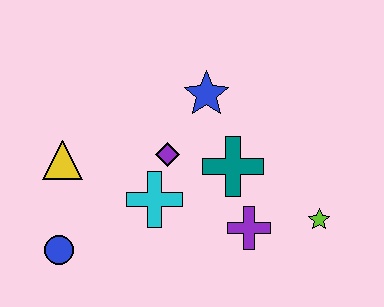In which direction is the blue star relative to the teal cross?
The blue star is above the teal cross.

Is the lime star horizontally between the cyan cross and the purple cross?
No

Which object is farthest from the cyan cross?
The lime star is farthest from the cyan cross.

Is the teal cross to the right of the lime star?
No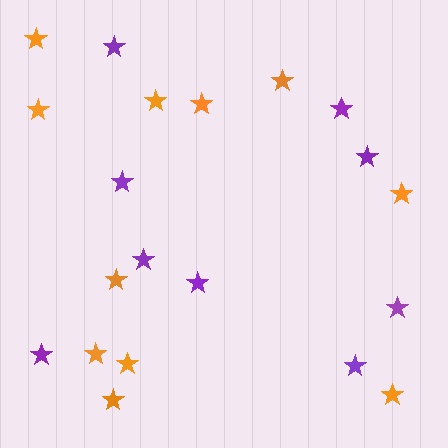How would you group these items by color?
There are 2 groups: one group of orange stars (11) and one group of purple stars (9).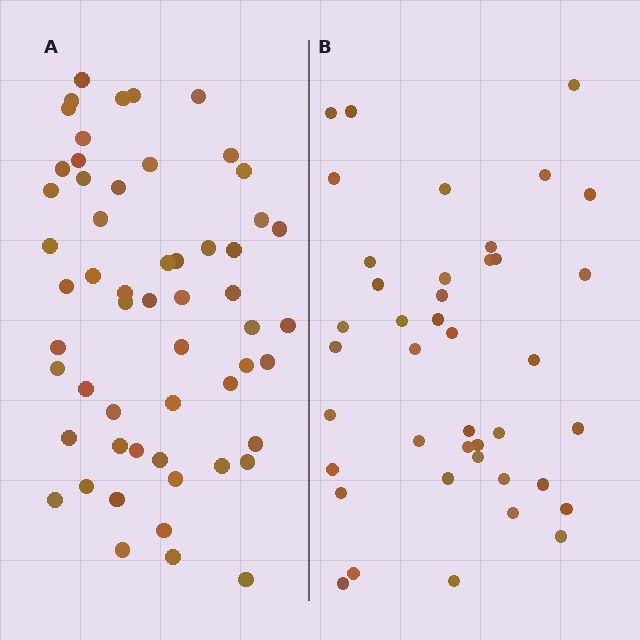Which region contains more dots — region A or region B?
Region A (the left region) has more dots.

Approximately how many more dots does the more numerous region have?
Region A has approximately 15 more dots than region B.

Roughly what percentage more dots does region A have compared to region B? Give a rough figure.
About 35% more.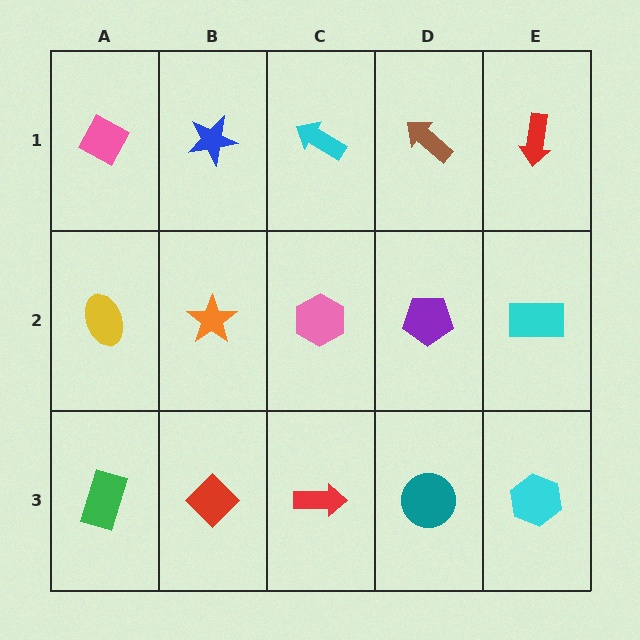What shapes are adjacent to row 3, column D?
A purple pentagon (row 2, column D), a red arrow (row 3, column C), a cyan hexagon (row 3, column E).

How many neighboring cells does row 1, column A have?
2.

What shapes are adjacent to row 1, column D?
A purple pentagon (row 2, column D), a cyan arrow (row 1, column C), a red arrow (row 1, column E).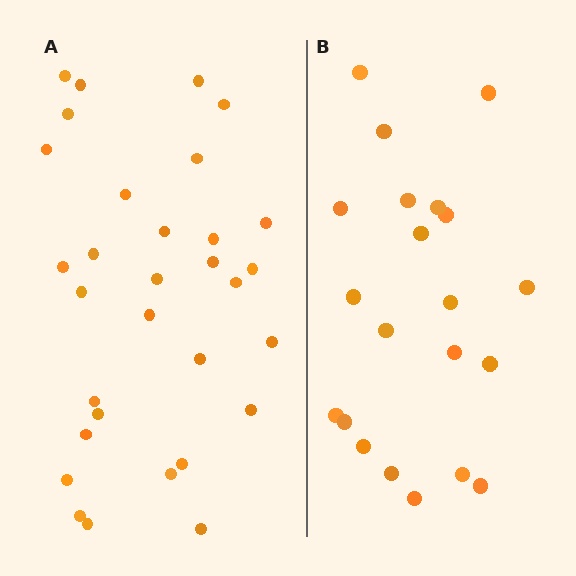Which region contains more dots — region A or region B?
Region A (the left region) has more dots.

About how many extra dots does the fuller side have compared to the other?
Region A has roughly 10 or so more dots than region B.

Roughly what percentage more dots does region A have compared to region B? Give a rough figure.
About 50% more.